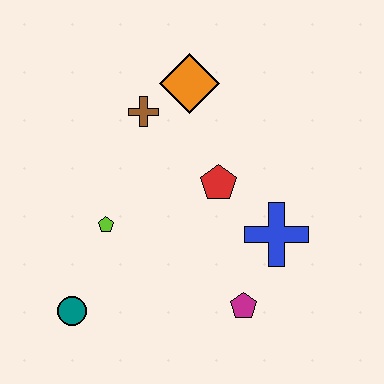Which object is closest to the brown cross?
The orange diamond is closest to the brown cross.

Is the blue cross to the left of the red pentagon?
No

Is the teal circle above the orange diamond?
No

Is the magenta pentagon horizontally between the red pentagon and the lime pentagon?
No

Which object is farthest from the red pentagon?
The teal circle is farthest from the red pentagon.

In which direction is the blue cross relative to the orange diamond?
The blue cross is below the orange diamond.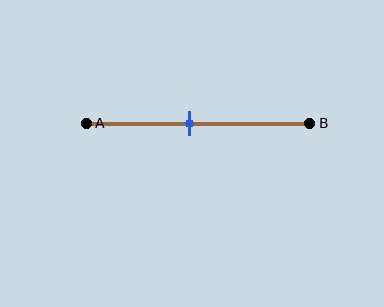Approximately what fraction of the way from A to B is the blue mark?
The blue mark is approximately 45% of the way from A to B.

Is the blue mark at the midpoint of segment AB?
No, the mark is at about 45% from A, not at the 50% midpoint.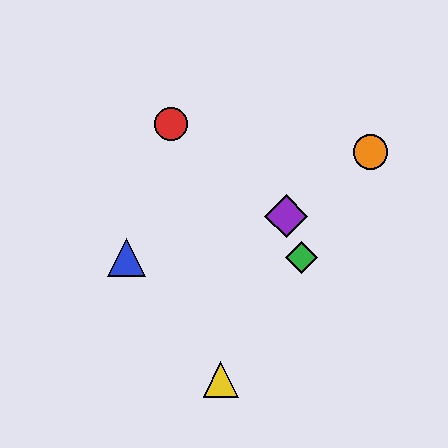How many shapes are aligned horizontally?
2 shapes (the blue triangle, the green diamond) are aligned horizontally.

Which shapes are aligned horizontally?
The blue triangle, the green diamond are aligned horizontally.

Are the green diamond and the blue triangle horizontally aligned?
Yes, both are at y≈257.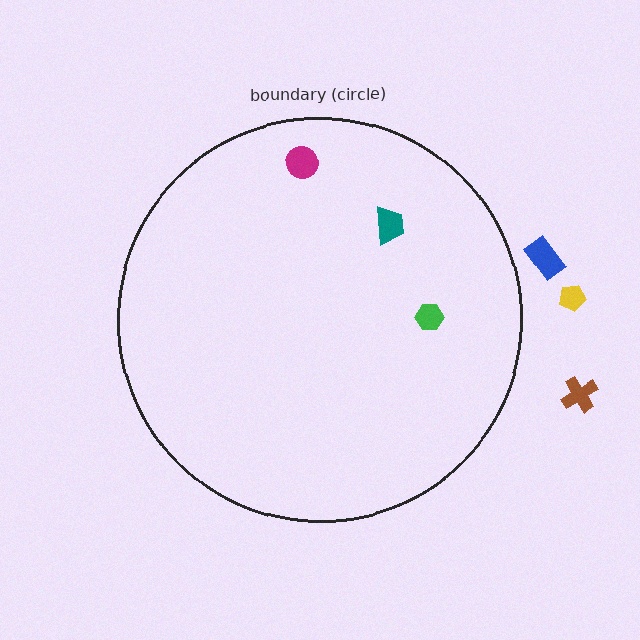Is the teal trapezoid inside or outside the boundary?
Inside.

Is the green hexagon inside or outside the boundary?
Inside.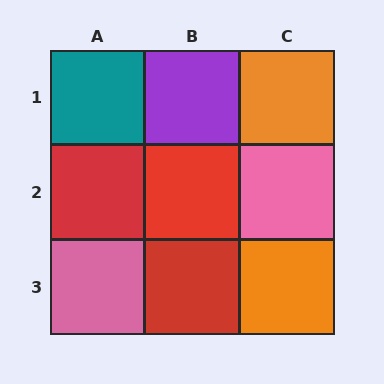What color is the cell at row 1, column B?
Purple.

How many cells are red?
3 cells are red.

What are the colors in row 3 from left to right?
Pink, red, orange.